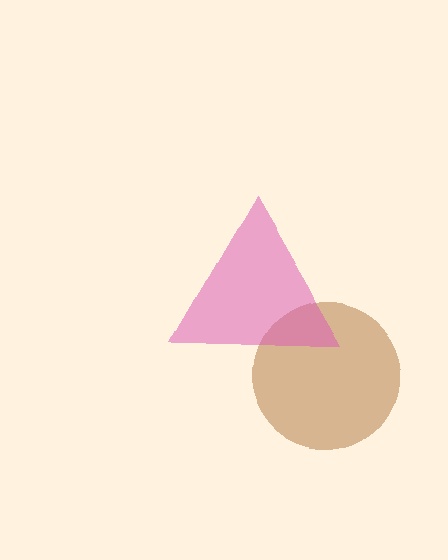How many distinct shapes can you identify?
There are 2 distinct shapes: a brown circle, a pink triangle.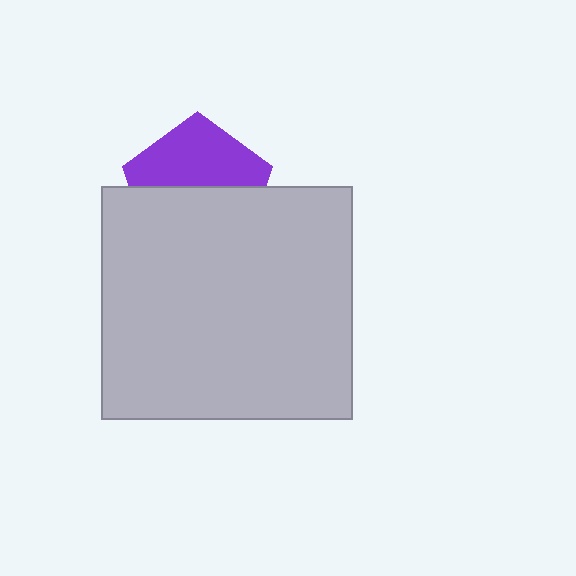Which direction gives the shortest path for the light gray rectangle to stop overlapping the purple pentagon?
Moving down gives the shortest separation.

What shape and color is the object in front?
The object in front is a light gray rectangle.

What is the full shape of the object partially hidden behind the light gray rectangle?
The partially hidden object is a purple pentagon.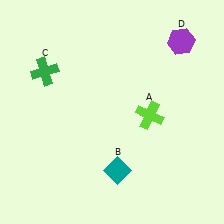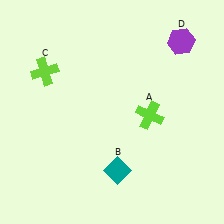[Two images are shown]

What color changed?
The cross (C) changed from green in Image 1 to lime in Image 2.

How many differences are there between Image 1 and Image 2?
There is 1 difference between the two images.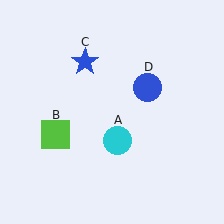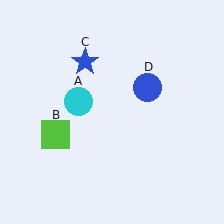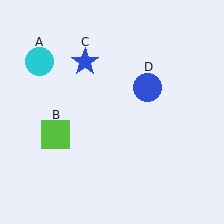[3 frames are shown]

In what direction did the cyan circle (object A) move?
The cyan circle (object A) moved up and to the left.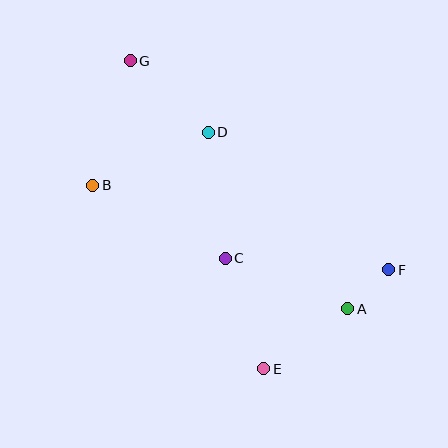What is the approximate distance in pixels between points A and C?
The distance between A and C is approximately 133 pixels.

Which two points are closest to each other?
Points A and F are closest to each other.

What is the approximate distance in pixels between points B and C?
The distance between B and C is approximately 151 pixels.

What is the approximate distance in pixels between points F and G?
The distance between F and G is approximately 333 pixels.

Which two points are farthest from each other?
Points E and G are farthest from each other.